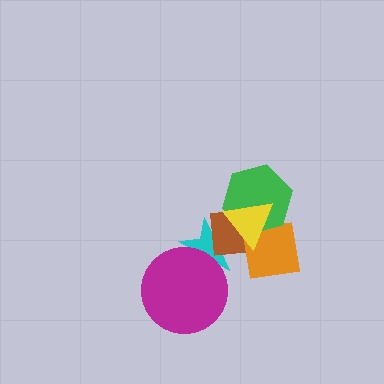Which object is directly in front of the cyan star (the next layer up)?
The brown square is directly in front of the cyan star.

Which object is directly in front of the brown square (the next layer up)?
The orange square is directly in front of the brown square.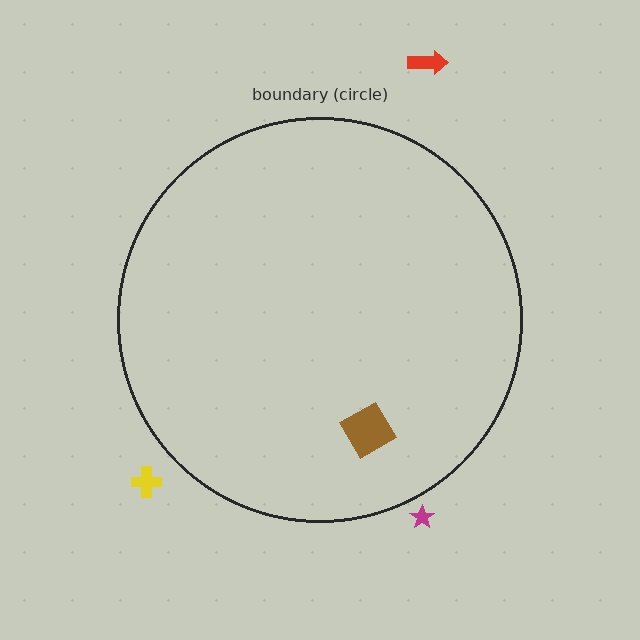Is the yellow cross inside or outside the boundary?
Outside.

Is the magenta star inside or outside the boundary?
Outside.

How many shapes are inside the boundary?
1 inside, 3 outside.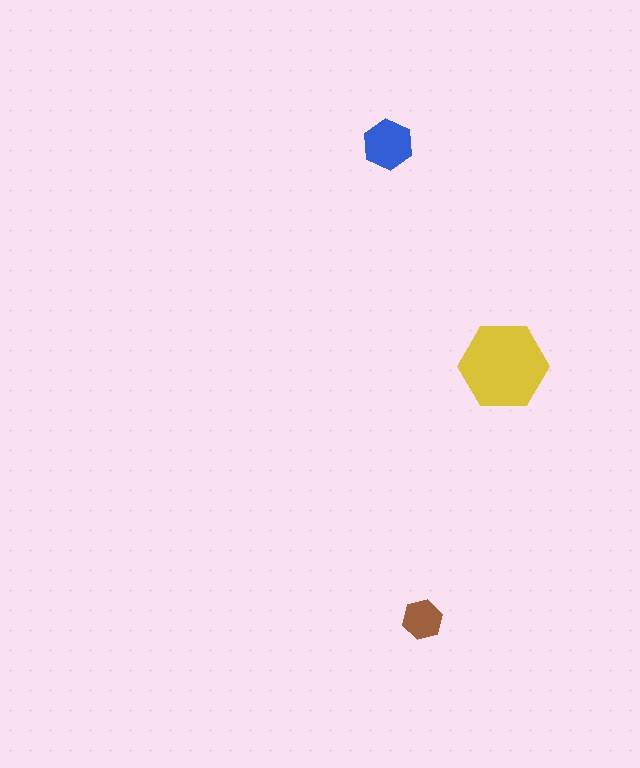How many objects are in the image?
There are 3 objects in the image.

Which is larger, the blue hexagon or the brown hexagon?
The blue one.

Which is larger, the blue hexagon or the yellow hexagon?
The yellow one.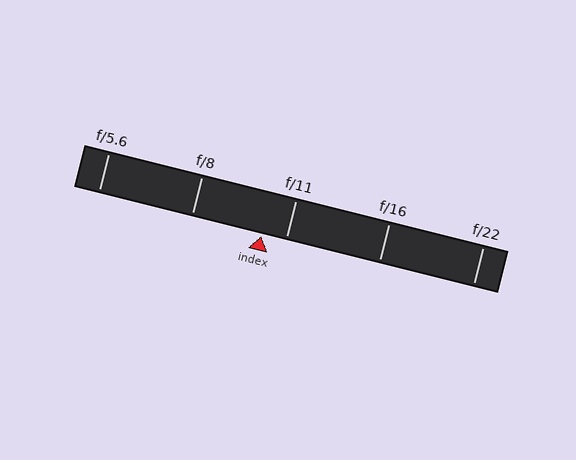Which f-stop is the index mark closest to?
The index mark is closest to f/11.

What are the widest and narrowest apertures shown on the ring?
The widest aperture shown is f/5.6 and the narrowest is f/22.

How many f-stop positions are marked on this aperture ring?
There are 5 f-stop positions marked.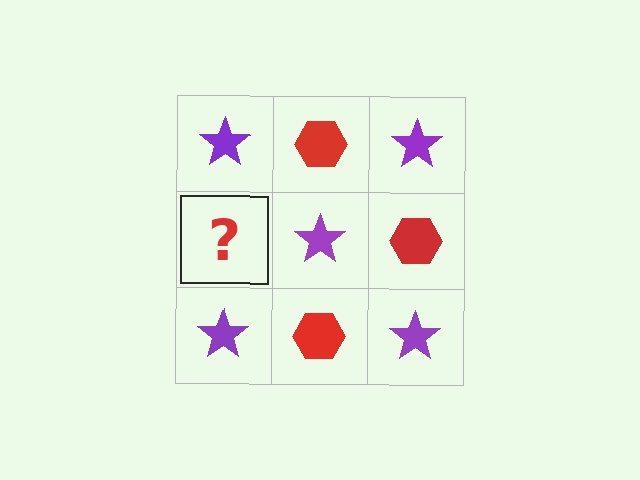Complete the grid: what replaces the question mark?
The question mark should be replaced with a red hexagon.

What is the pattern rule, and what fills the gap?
The rule is that it alternates purple star and red hexagon in a checkerboard pattern. The gap should be filled with a red hexagon.